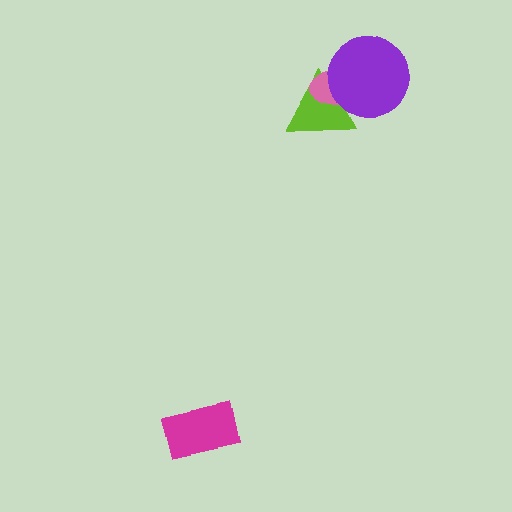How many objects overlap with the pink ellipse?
2 objects overlap with the pink ellipse.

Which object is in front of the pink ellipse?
The purple circle is in front of the pink ellipse.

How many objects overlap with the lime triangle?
2 objects overlap with the lime triangle.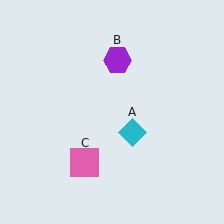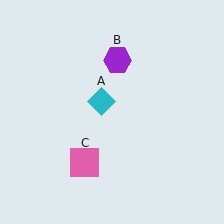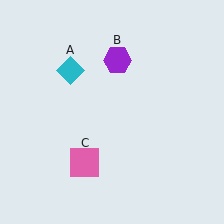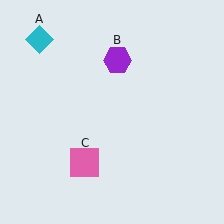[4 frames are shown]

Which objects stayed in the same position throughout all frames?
Purple hexagon (object B) and pink square (object C) remained stationary.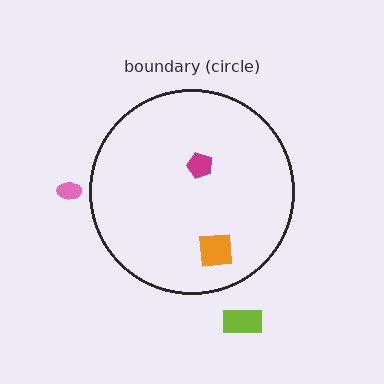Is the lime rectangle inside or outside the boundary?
Outside.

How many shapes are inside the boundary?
2 inside, 2 outside.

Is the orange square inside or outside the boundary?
Inside.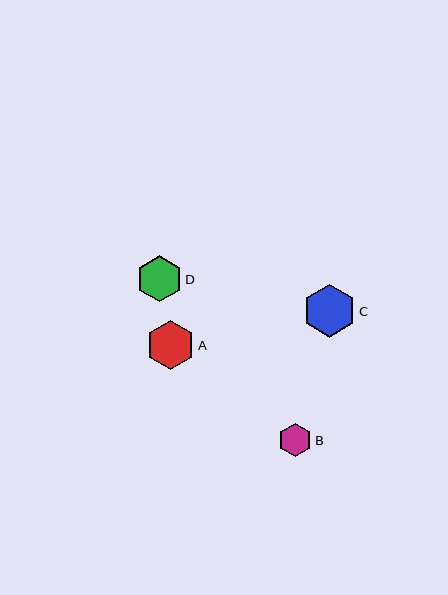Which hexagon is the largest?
Hexagon C is the largest with a size of approximately 53 pixels.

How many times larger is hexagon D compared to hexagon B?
Hexagon D is approximately 1.4 times the size of hexagon B.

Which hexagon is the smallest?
Hexagon B is the smallest with a size of approximately 33 pixels.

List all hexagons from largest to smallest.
From largest to smallest: C, A, D, B.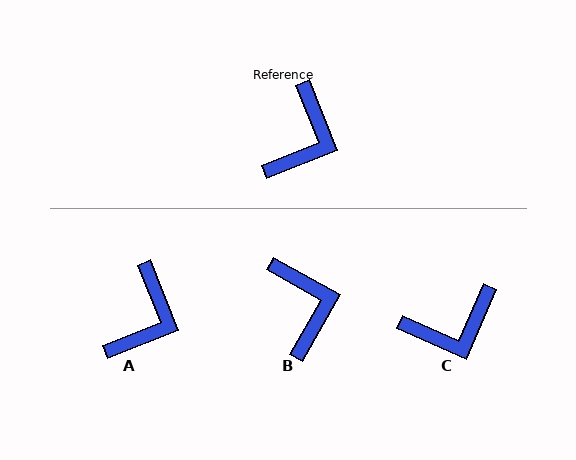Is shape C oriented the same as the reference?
No, it is off by about 45 degrees.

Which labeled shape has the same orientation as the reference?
A.